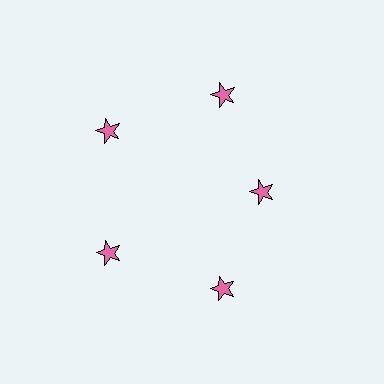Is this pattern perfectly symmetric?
No. The 5 pink stars are arranged in a ring, but one element near the 3 o'clock position is pulled inward toward the center, breaking the 5-fold rotational symmetry.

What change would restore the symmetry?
The symmetry would be restored by moving it outward, back onto the ring so that all 5 stars sit at equal angles and equal distance from the center.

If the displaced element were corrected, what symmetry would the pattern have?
It would have 5-fold rotational symmetry — the pattern would map onto itself every 72 degrees.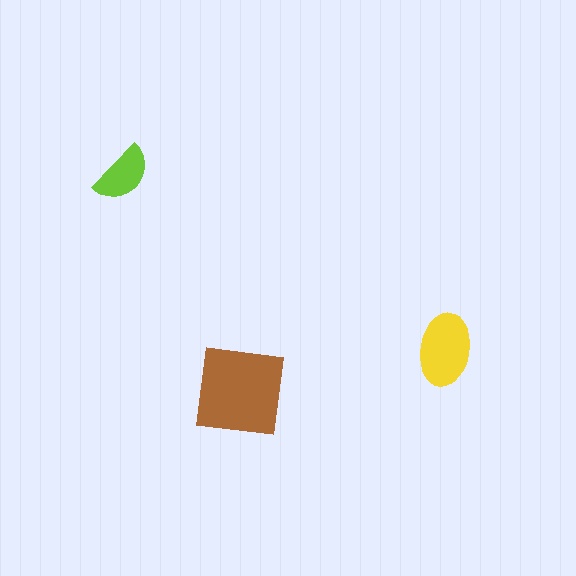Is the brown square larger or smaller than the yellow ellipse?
Larger.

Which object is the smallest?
The lime semicircle.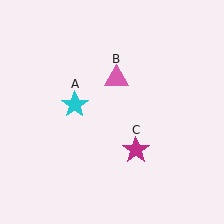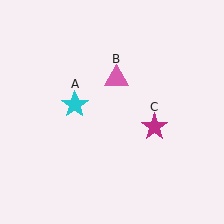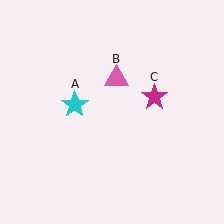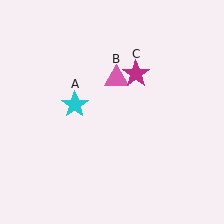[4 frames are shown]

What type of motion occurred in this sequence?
The magenta star (object C) rotated counterclockwise around the center of the scene.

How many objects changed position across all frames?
1 object changed position: magenta star (object C).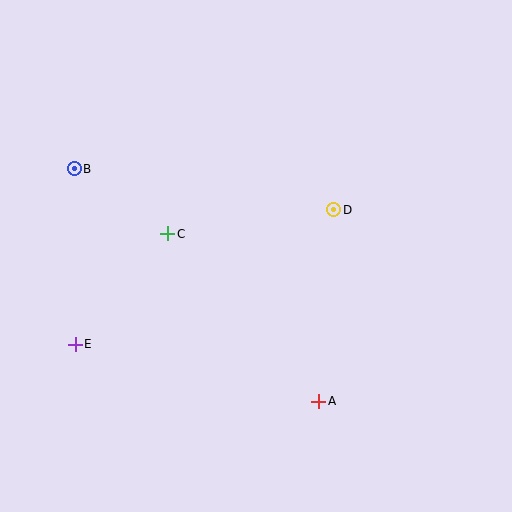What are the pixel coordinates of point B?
Point B is at (74, 169).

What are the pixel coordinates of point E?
Point E is at (75, 344).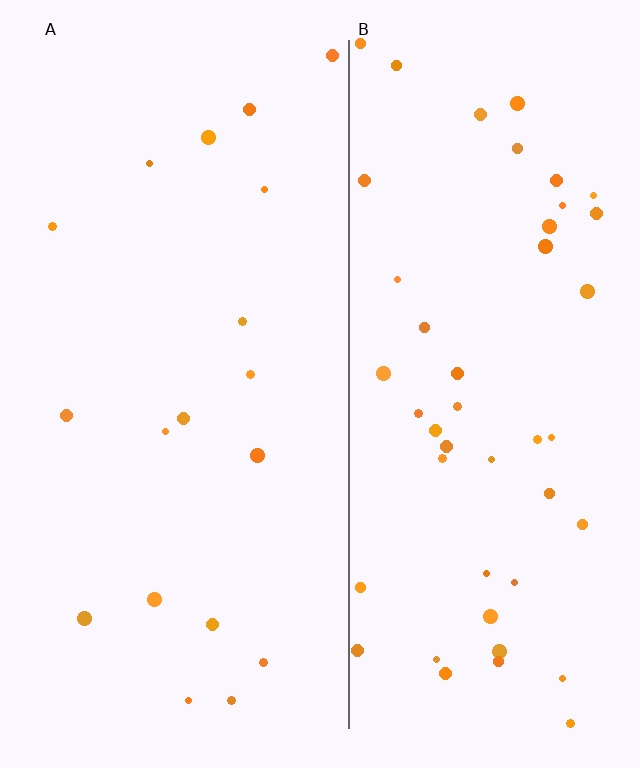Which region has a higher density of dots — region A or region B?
B (the right).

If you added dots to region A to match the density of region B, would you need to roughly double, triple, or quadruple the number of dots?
Approximately triple.